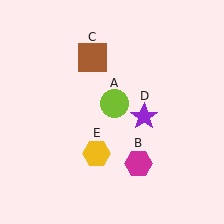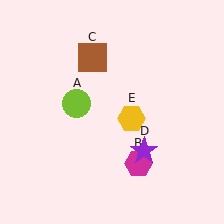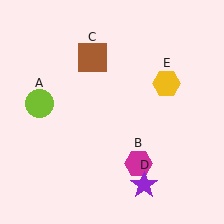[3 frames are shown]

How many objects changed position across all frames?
3 objects changed position: lime circle (object A), purple star (object D), yellow hexagon (object E).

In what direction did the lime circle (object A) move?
The lime circle (object A) moved left.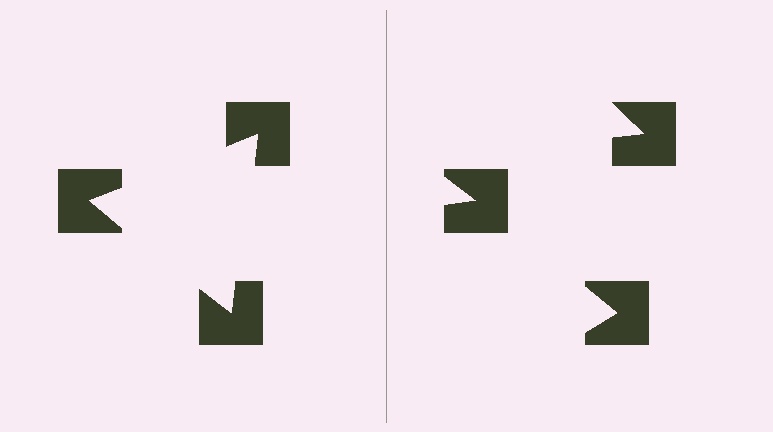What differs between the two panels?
The notched squares are positioned identically on both sides; only the wedge orientations differ. On the left they align to a triangle; on the right they are misaligned.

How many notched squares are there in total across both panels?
6 — 3 on each side.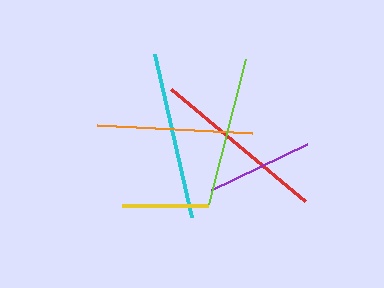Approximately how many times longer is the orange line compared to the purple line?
The orange line is approximately 1.5 times the length of the purple line.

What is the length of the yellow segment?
The yellow segment is approximately 86 pixels long.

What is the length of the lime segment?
The lime segment is approximately 150 pixels long.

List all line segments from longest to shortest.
From longest to shortest: red, cyan, orange, lime, purple, yellow.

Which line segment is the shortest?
The yellow line is the shortest at approximately 86 pixels.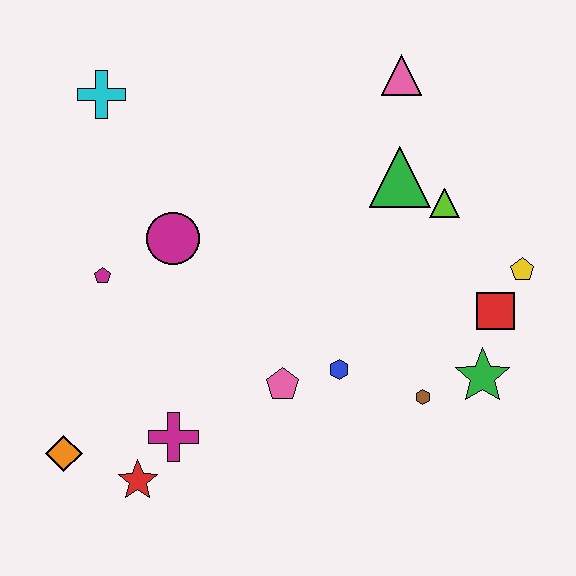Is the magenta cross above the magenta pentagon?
No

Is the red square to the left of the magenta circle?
No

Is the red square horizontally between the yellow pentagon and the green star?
Yes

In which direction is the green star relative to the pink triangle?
The green star is below the pink triangle.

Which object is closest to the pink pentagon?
The blue hexagon is closest to the pink pentagon.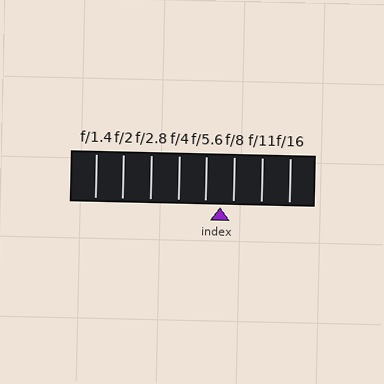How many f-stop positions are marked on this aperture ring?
There are 8 f-stop positions marked.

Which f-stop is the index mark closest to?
The index mark is closest to f/8.